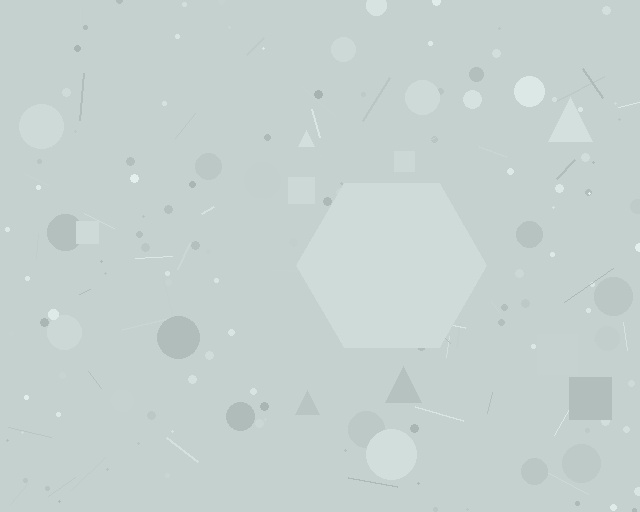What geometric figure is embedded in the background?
A hexagon is embedded in the background.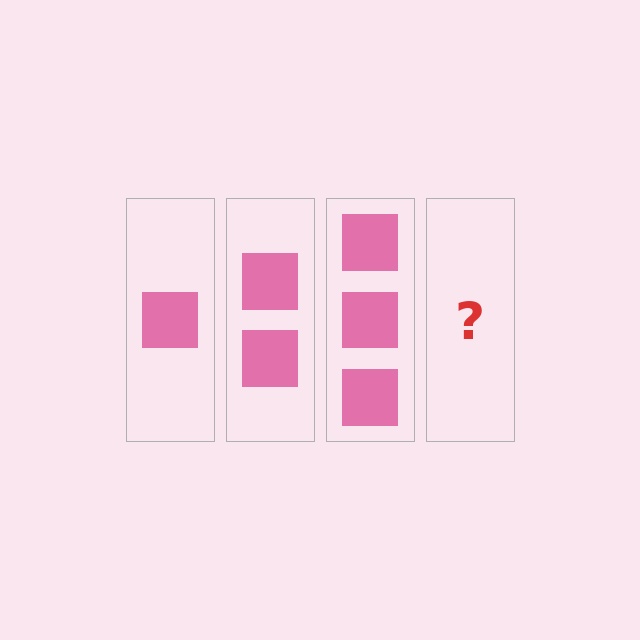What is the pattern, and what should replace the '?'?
The pattern is that each step adds one more square. The '?' should be 4 squares.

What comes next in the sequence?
The next element should be 4 squares.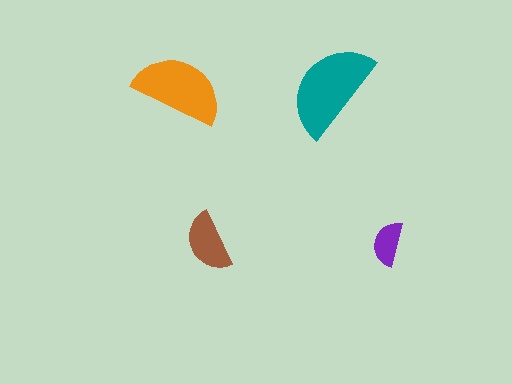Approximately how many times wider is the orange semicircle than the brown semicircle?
About 1.5 times wider.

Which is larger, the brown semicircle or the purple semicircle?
The brown one.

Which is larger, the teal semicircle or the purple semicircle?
The teal one.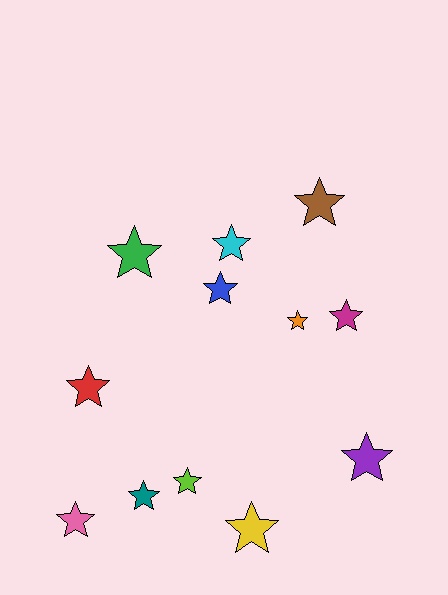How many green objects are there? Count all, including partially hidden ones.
There is 1 green object.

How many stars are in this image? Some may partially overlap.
There are 12 stars.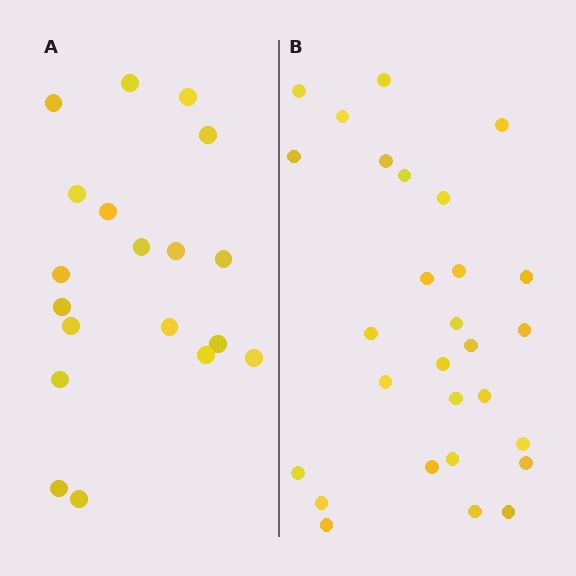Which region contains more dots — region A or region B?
Region B (the right region) has more dots.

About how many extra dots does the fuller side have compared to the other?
Region B has roughly 8 or so more dots than region A.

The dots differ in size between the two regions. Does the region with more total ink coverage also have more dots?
No. Region A has more total ink coverage because its dots are larger, but region B actually contains more individual dots. Total area can be misleading — the number of items is what matters here.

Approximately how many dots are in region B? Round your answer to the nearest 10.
About 30 dots. (The exact count is 28, which rounds to 30.)